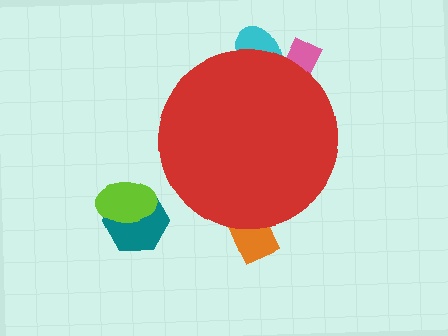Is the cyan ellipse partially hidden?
Yes, the cyan ellipse is partially hidden behind the red circle.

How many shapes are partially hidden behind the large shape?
3 shapes are partially hidden.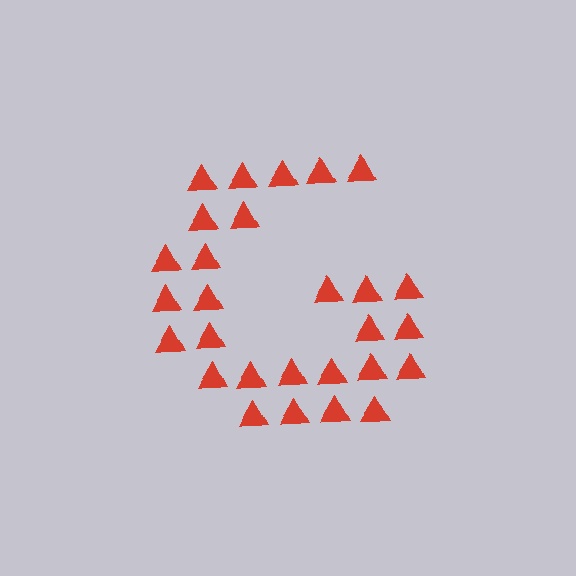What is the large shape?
The large shape is the letter G.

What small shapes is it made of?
It is made of small triangles.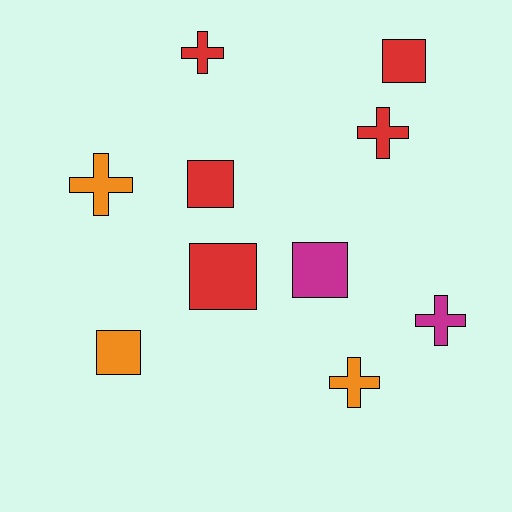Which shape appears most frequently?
Square, with 5 objects.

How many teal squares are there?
There are no teal squares.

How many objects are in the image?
There are 10 objects.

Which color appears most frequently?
Red, with 5 objects.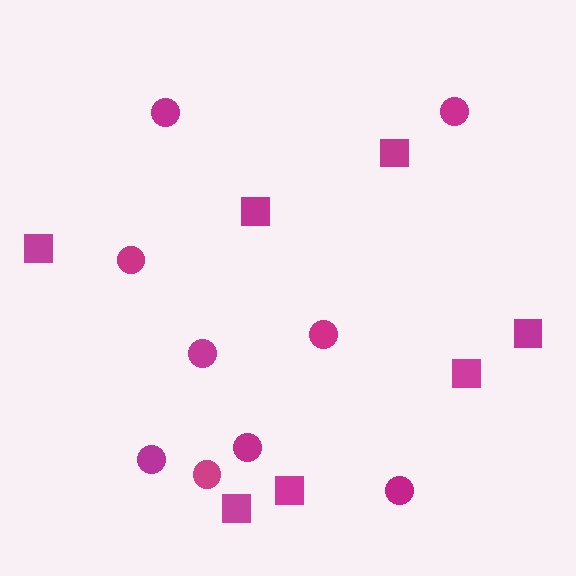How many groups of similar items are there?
There are 2 groups: one group of squares (7) and one group of circles (9).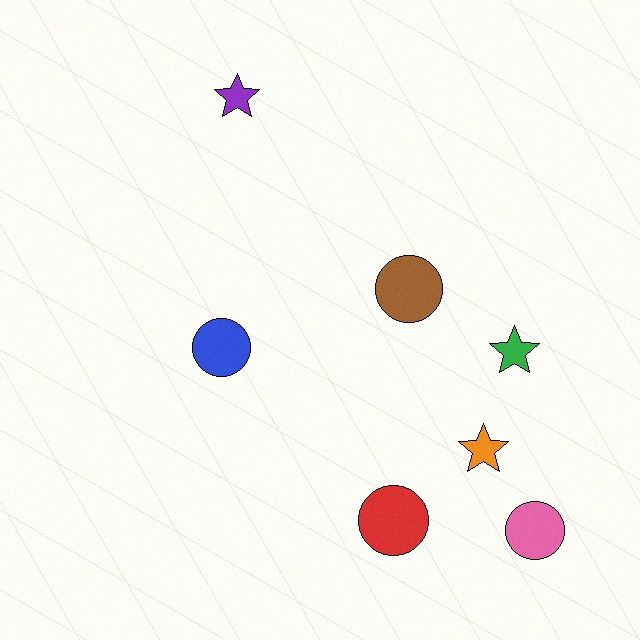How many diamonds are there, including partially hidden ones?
There are no diamonds.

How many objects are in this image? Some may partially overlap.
There are 7 objects.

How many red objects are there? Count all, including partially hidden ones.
There is 1 red object.